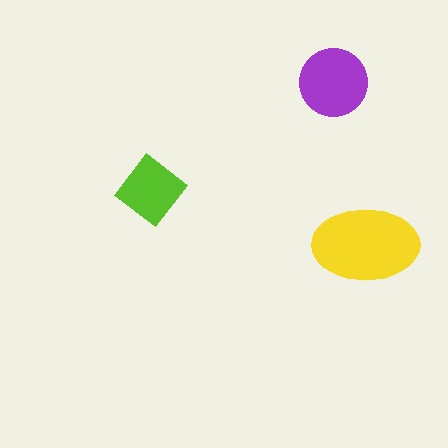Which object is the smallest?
The lime diamond.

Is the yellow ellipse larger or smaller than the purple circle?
Larger.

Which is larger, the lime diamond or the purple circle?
The purple circle.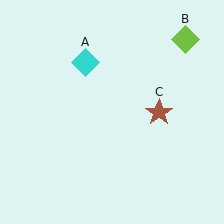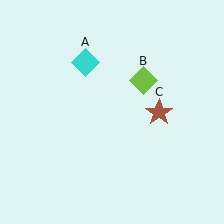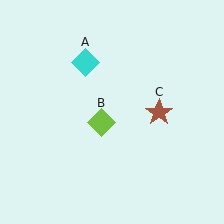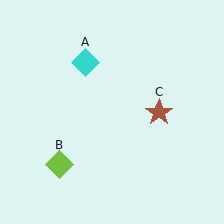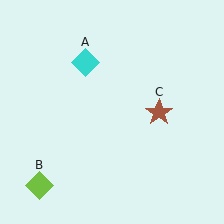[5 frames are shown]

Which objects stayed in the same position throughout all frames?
Cyan diamond (object A) and brown star (object C) remained stationary.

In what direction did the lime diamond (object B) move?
The lime diamond (object B) moved down and to the left.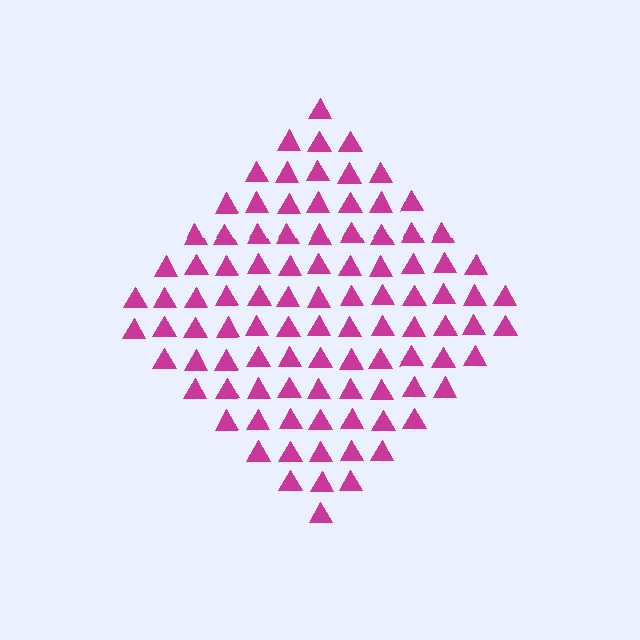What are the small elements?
The small elements are triangles.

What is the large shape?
The large shape is a diamond.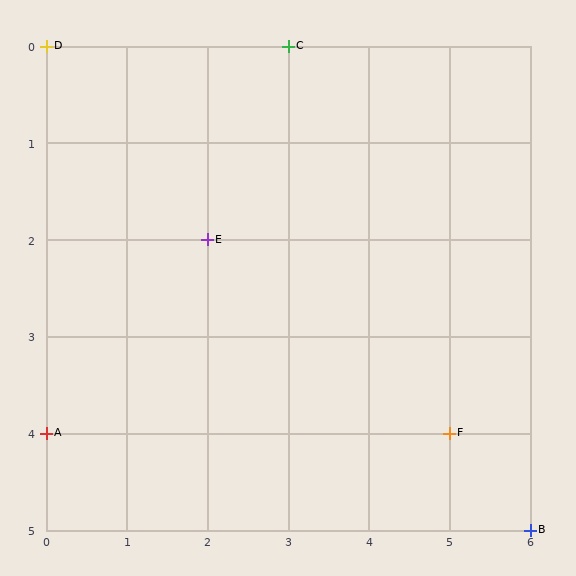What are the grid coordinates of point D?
Point D is at grid coordinates (0, 0).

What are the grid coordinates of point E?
Point E is at grid coordinates (2, 2).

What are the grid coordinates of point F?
Point F is at grid coordinates (5, 4).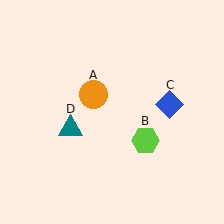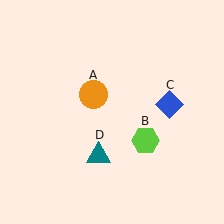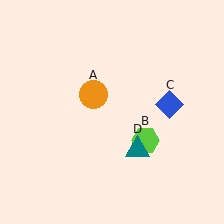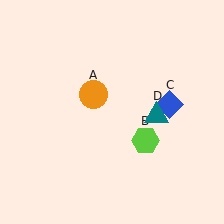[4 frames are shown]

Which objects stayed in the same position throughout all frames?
Orange circle (object A) and lime hexagon (object B) and blue diamond (object C) remained stationary.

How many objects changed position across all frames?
1 object changed position: teal triangle (object D).